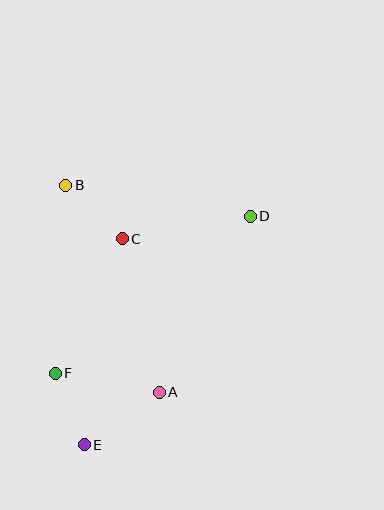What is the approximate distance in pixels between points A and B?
The distance between A and B is approximately 227 pixels.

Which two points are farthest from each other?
Points D and E are farthest from each other.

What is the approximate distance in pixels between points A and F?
The distance between A and F is approximately 106 pixels.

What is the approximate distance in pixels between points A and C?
The distance between A and C is approximately 158 pixels.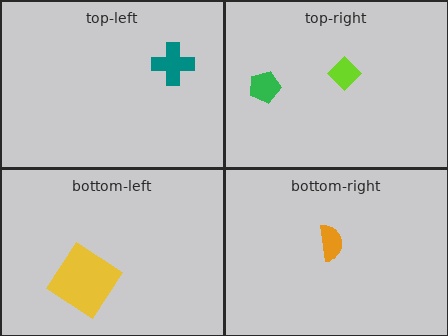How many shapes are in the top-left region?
1.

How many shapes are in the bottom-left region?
1.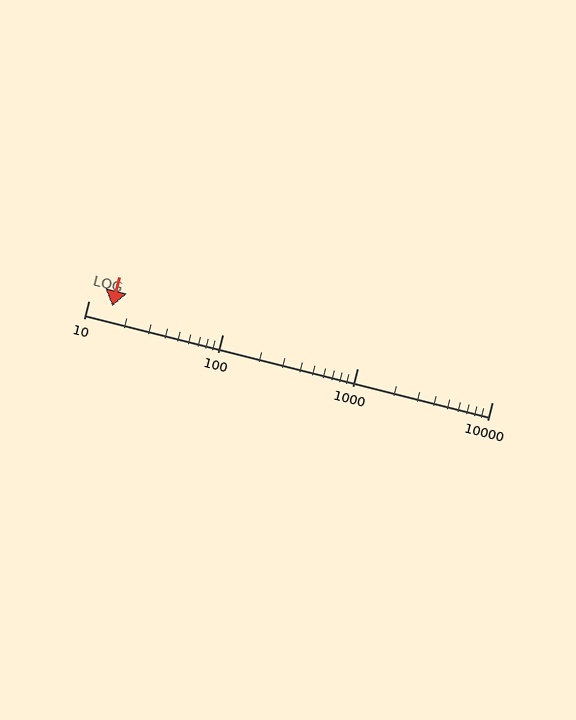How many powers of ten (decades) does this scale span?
The scale spans 3 decades, from 10 to 10000.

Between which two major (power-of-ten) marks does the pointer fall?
The pointer is between 10 and 100.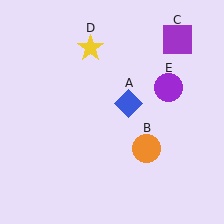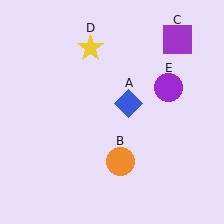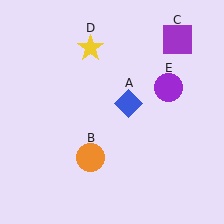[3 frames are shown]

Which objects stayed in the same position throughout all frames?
Blue diamond (object A) and purple square (object C) and yellow star (object D) and purple circle (object E) remained stationary.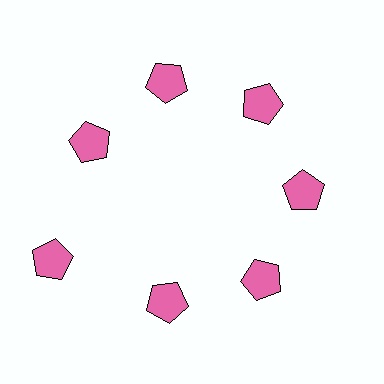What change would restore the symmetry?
The symmetry would be restored by moving it inward, back onto the ring so that all 7 pentagons sit at equal angles and equal distance from the center.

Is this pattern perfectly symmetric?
No. The 7 pink pentagons are arranged in a ring, but one element near the 8 o'clock position is pushed outward from the center, breaking the 7-fold rotational symmetry.